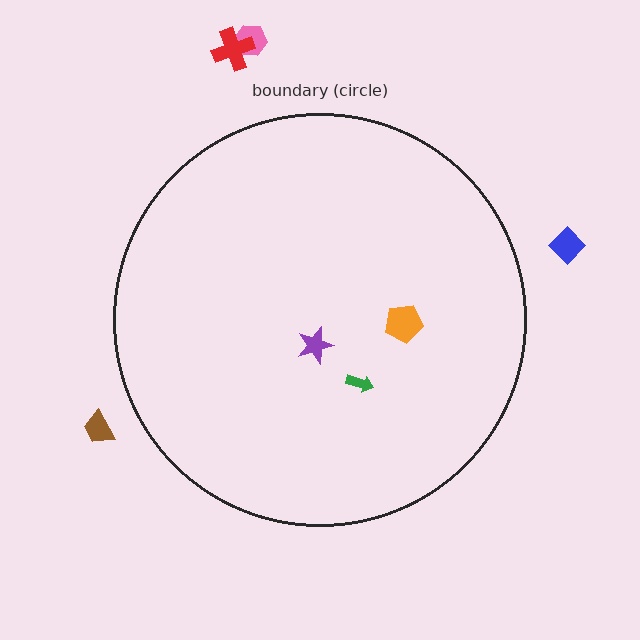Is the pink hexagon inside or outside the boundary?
Outside.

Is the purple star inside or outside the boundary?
Inside.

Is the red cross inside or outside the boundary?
Outside.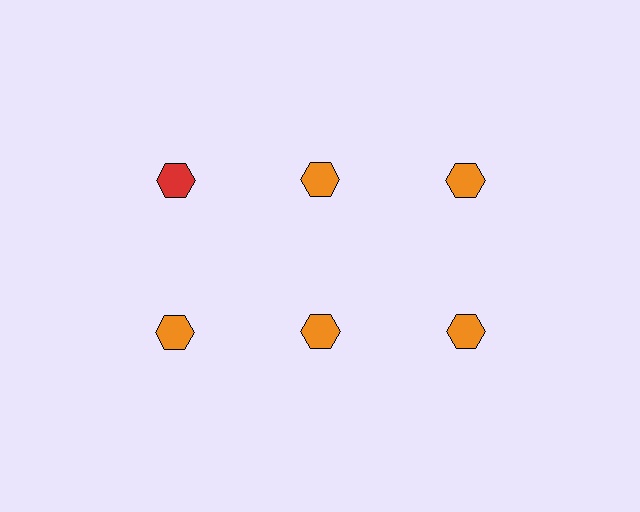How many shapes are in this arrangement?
There are 6 shapes arranged in a grid pattern.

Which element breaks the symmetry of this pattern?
The red hexagon in the top row, leftmost column breaks the symmetry. All other shapes are orange hexagons.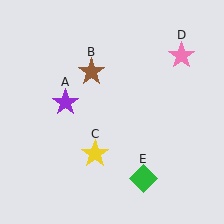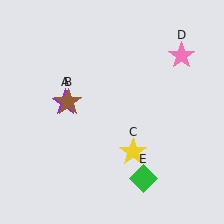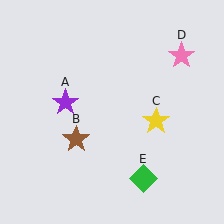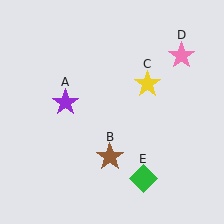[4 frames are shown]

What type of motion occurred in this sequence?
The brown star (object B), yellow star (object C) rotated counterclockwise around the center of the scene.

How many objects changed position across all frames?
2 objects changed position: brown star (object B), yellow star (object C).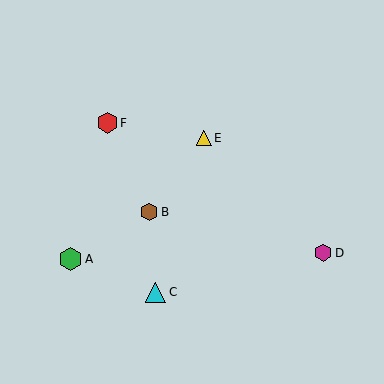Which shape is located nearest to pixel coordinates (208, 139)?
The yellow triangle (labeled E) at (204, 138) is nearest to that location.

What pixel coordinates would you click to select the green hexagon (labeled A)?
Click at (71, 259) to select the green hexagon A.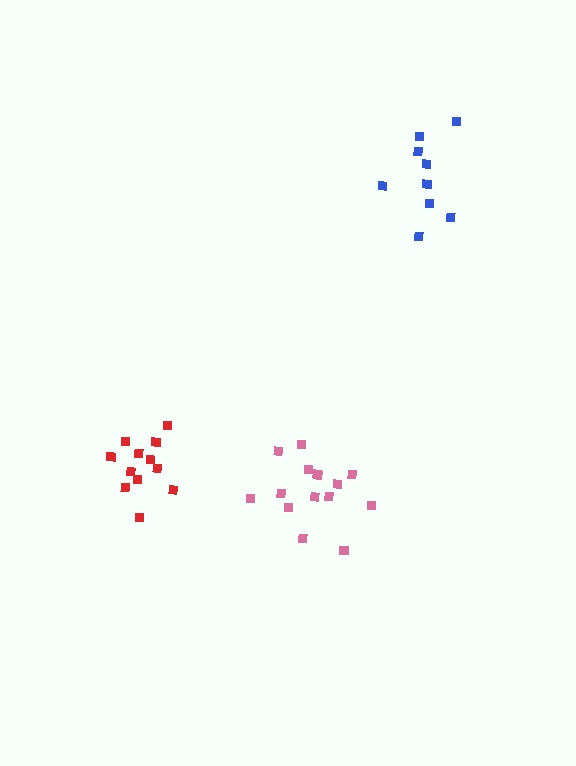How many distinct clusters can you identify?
There are 3 distinct clusters.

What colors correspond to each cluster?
The clusters are colored: blue, pink, red.